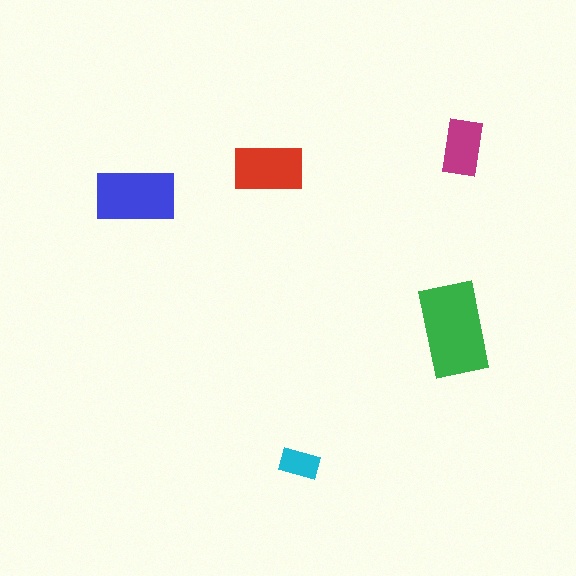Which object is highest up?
The magenta rectangle is topmost.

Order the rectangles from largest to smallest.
the green one, the blue one, the red one, the magenta one, the cyan one.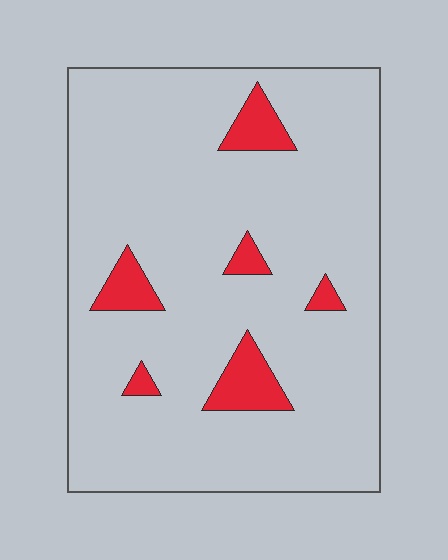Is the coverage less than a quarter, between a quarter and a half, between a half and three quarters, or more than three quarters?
Less than a quarter.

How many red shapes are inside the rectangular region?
6.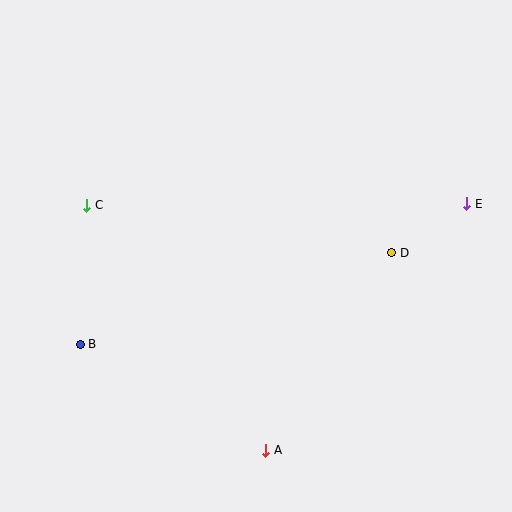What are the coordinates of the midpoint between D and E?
The midpoint between D and E is at (429, 228).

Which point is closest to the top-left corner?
Point C is closest to the top-left corner.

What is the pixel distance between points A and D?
The distance between A and D is 234 pixels.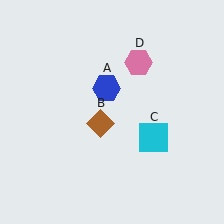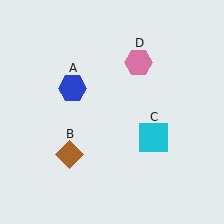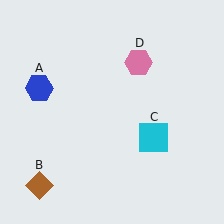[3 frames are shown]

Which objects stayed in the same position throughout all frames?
Cyan square (object C) and pink hexagon (object D) remained stationary.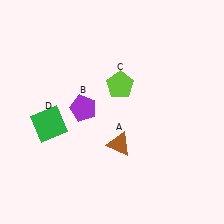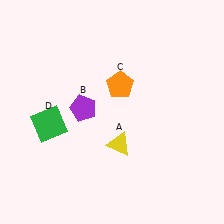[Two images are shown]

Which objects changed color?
A changed from brown to yellow. C changed from lime to orange.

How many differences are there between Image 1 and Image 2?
There are 2 differences between the two images.